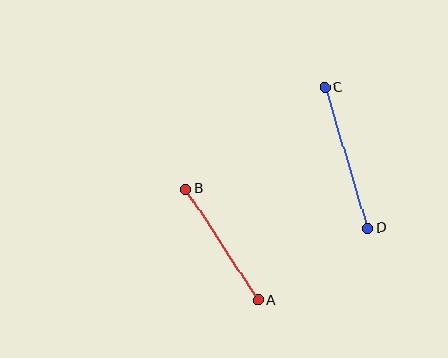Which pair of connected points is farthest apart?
Points C and D are farthest apart.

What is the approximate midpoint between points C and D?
The midpoint is at approximately (346, 158) pixels.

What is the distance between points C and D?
The distance is approximately 147 pixels.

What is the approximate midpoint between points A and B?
The midpoint is at approximately (222, 244) pixels.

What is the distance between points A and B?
The distance is approximately 133 pixels.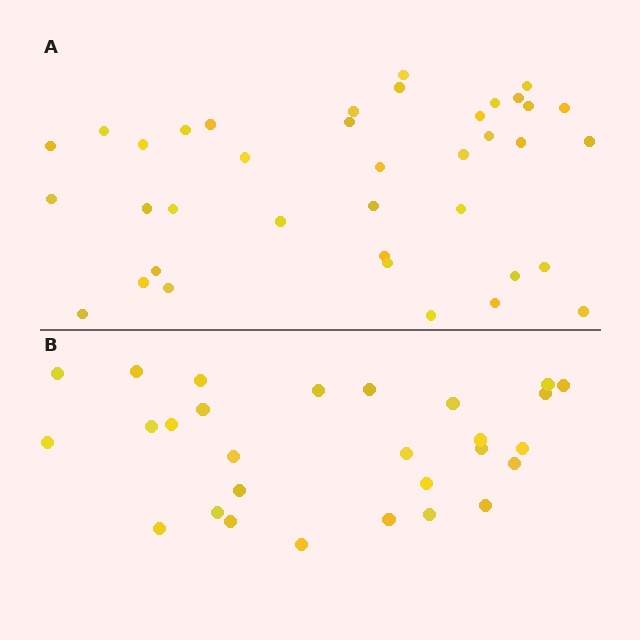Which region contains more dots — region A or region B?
Region A (the top region) has more dots.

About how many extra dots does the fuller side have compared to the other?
Region A has roughly 10 or so more dots than region B.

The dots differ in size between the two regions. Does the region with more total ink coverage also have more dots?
No. Region B has more total ink coverage because its dots are larger, but region A actually contains more individual dots. Total area can be misleading — the number of items is what matters here.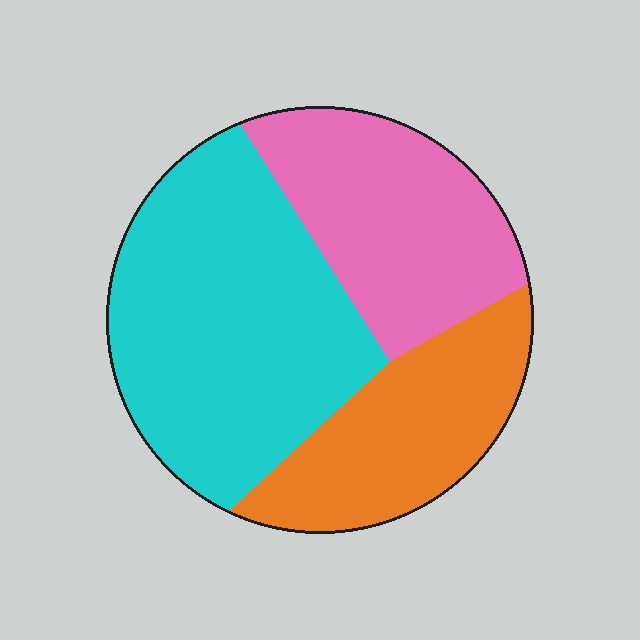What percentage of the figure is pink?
Pink covers around 30% of the figure.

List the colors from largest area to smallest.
From largest to smallest: cyan, pink, orange.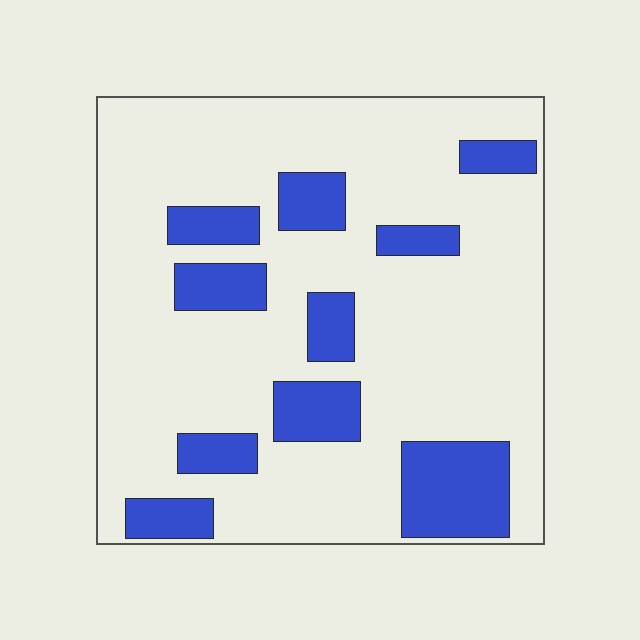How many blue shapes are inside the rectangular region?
10.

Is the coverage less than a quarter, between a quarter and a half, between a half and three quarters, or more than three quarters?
Less than a quarter.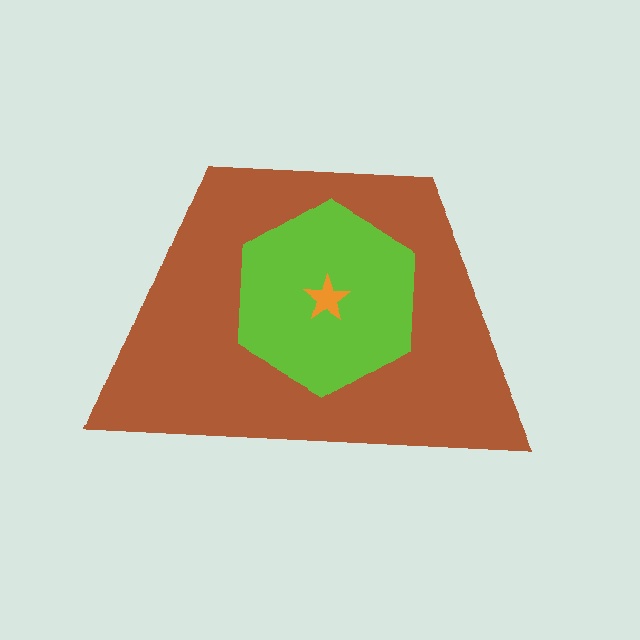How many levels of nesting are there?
3.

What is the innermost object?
The orange star.